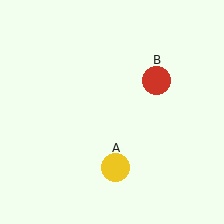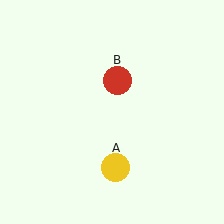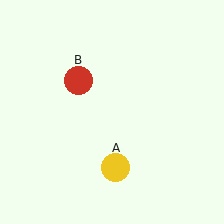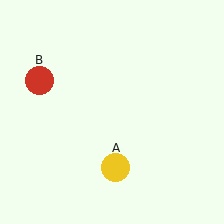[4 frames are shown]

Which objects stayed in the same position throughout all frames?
Yellow circle (object A) remained stationary.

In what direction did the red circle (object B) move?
The red circle (object B) moved left.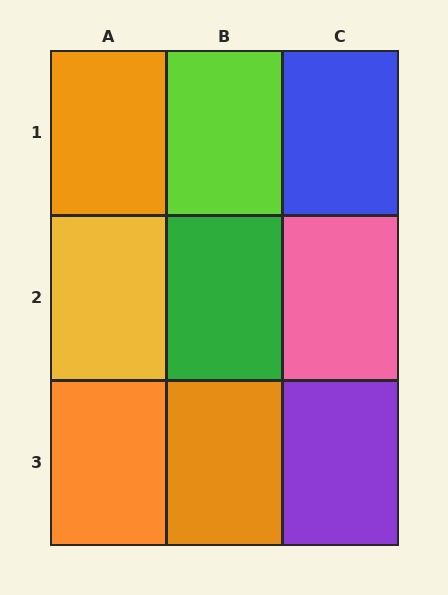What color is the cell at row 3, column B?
Orange.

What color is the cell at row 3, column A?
Orange.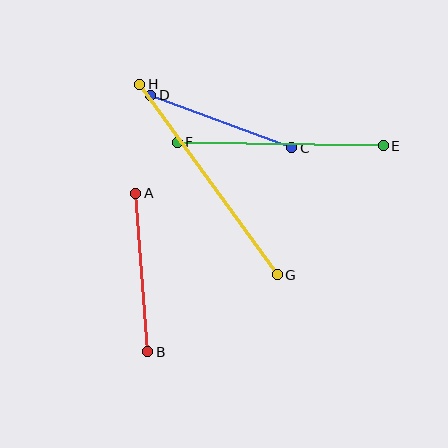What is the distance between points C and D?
The distance is approximately 151 pixels.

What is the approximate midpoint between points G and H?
The midpoint is at approximately (208, 180) pixels.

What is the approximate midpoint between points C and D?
The midpoint is at approximately (221, 122) pixels.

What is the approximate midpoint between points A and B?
The midpoint is at approximately (142, 272) pixels.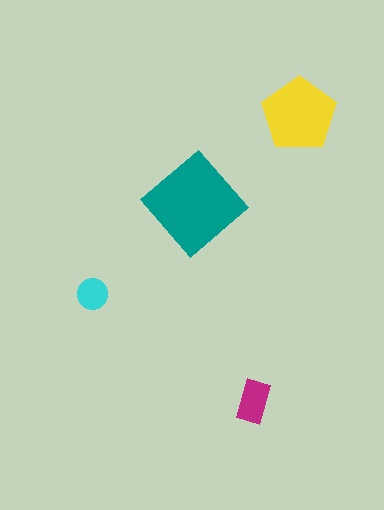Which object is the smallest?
The cyan circle.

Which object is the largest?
The teal diamond.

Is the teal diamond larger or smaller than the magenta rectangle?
Larger.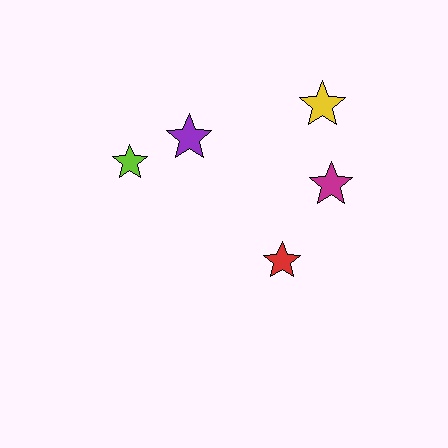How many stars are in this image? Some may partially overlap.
There are 5 stars.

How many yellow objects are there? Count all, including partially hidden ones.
There is 1 yellow object.